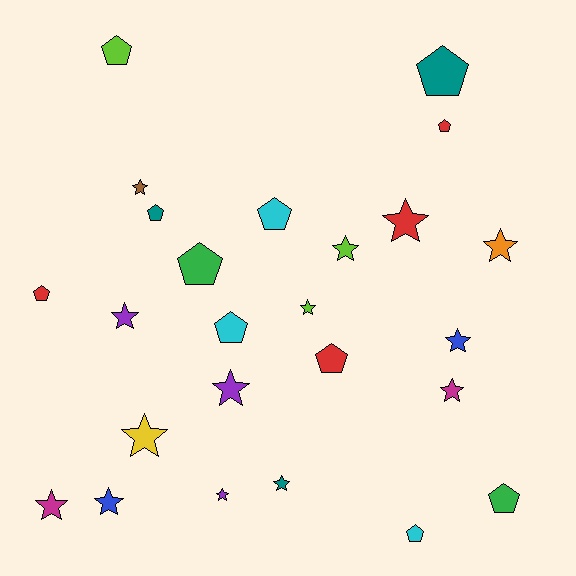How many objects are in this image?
There are 25 objects.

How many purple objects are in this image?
There are 3 purple objects.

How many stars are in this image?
There are 14 stars.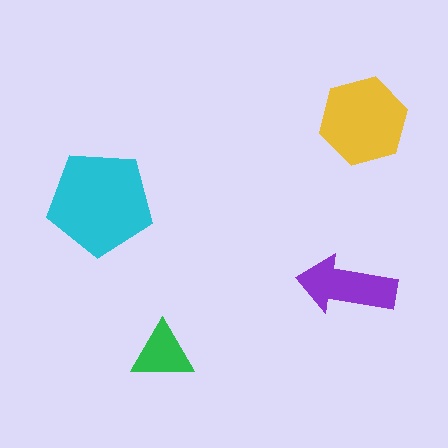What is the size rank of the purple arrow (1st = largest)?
3rd.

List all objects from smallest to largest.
The green triangle, the purple arrow, the yellow hexagon, the cyan pentagon.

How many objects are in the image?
There are 4 objects in the image.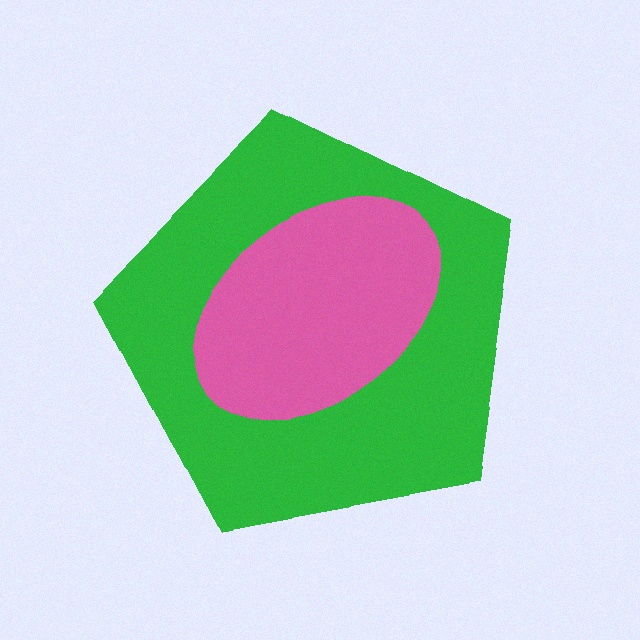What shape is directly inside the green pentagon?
The pink ellipse.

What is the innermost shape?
The pink ellipse.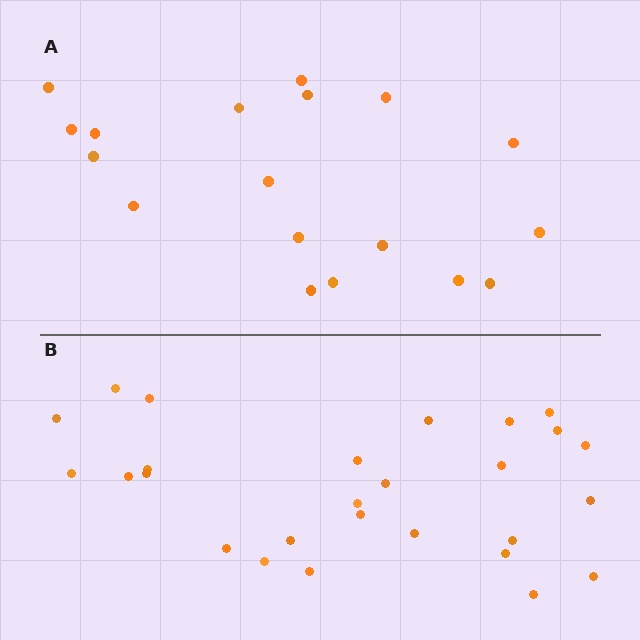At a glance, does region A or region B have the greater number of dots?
Region B (the bottom region) has more dots.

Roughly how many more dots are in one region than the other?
Region B has roughly 8 or so more dots than region A.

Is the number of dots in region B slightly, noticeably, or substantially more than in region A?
Region B has substantially more. The ratio is roughly 1.5 to 1.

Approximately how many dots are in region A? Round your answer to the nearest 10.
About 20 dots. (The exact count is 18, which rounds to 20.)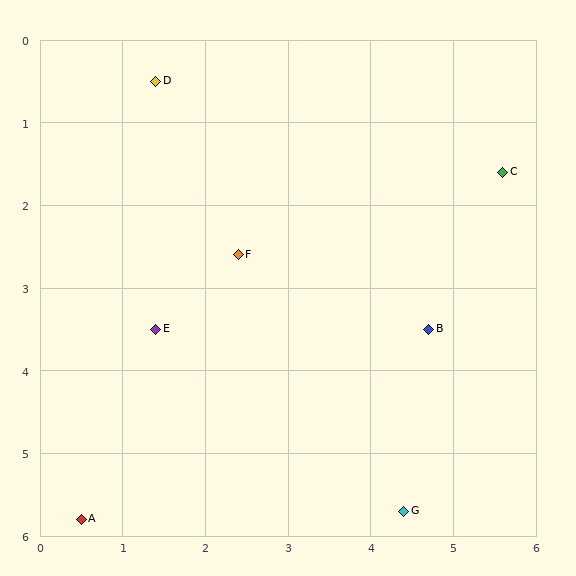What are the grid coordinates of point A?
Point A is at approximately (0.5, 5.8).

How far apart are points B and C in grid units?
Points B and C are about 2.1 grid units apart.